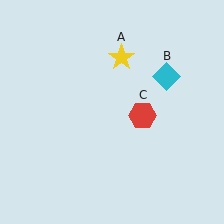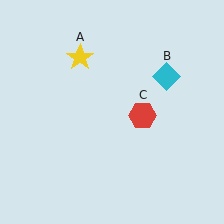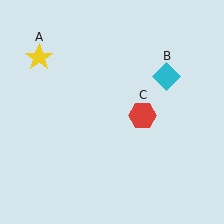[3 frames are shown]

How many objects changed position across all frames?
1 object changed position: yellow star (object A).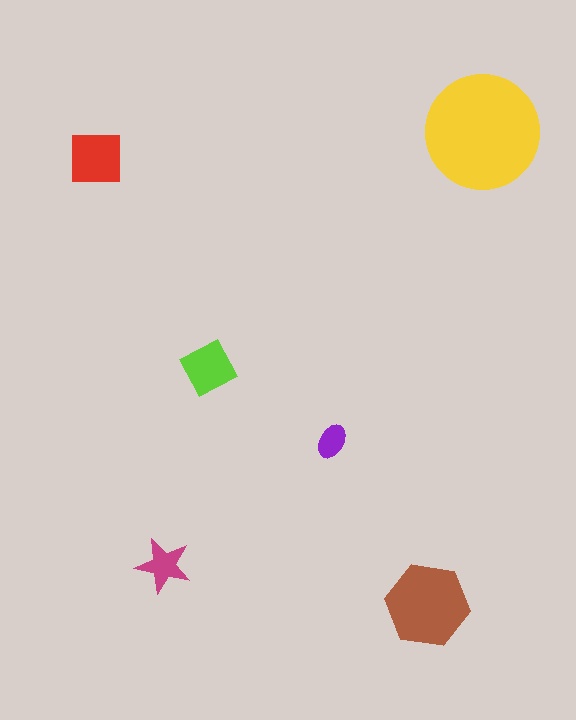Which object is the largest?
The yellow circle.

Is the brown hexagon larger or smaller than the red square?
Larger.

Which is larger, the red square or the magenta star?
The red square.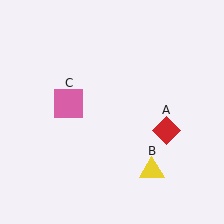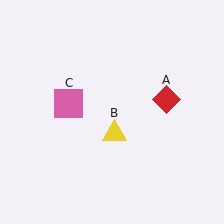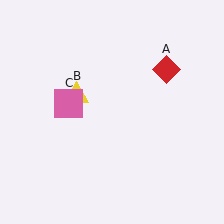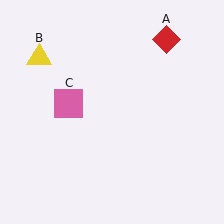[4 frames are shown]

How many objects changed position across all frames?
2 objects changed position: red diamond (object A), yellow triangle (object B).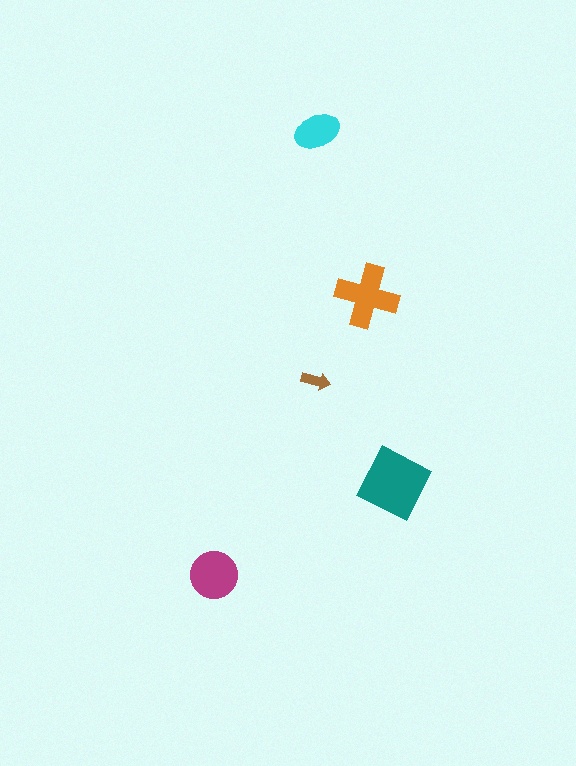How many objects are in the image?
There are 5 objects in the image.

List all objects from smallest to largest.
The brown arrow, the cyan ellipse, the magenta circle, the orange cross, the teal square.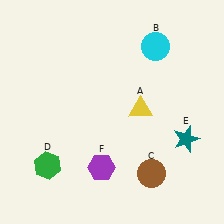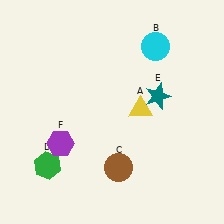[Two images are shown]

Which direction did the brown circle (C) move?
The brown circle (C) moved left.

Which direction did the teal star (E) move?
The teal star (E) moved up.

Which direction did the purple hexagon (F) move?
The purple hexagon (F) moved left.